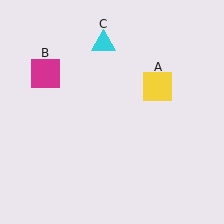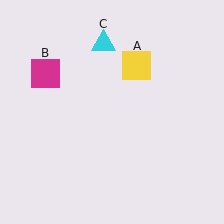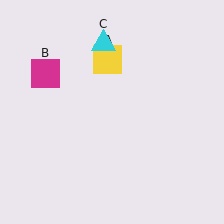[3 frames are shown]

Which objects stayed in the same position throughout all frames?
Magenta square (object B) and cyan triangle (object C) remained stationary.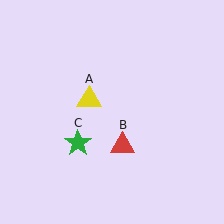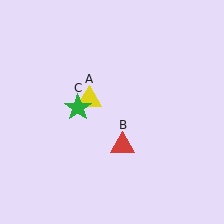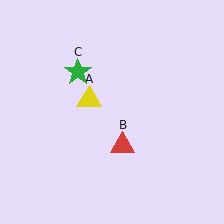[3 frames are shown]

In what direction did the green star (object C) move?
The green star (object C) moved up.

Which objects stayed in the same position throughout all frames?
Yellow triangle (object A) and red triangle (object B) remained stationary.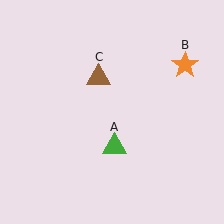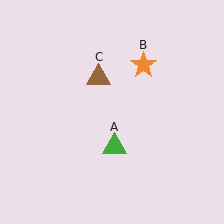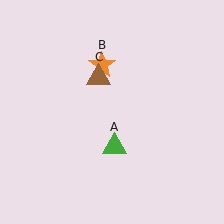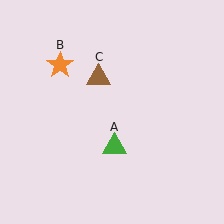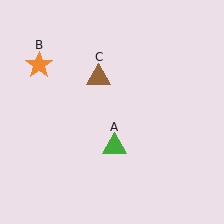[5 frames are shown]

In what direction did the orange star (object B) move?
The orange star (object B) moved left.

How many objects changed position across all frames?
1 object changed position: orange star (object B).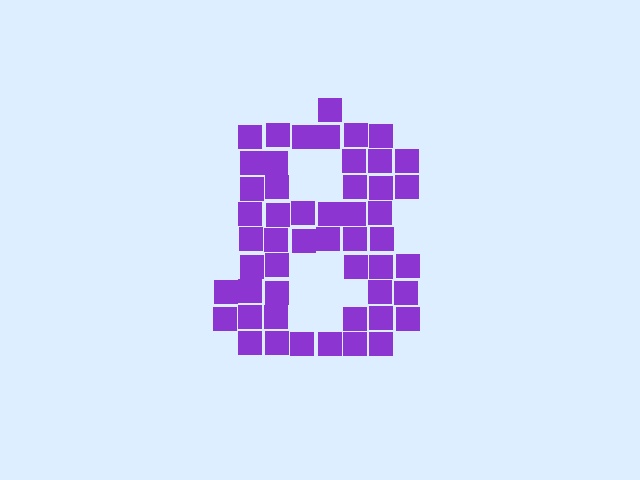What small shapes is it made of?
It is made of small squares.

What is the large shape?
The large shape is the digit 8.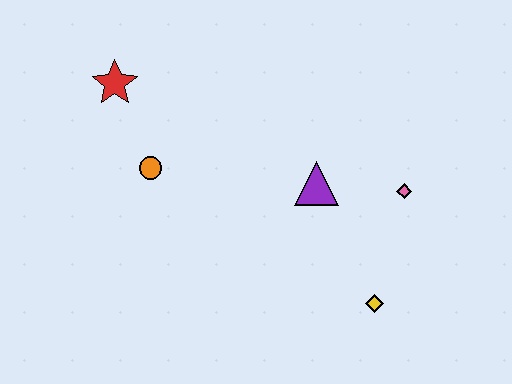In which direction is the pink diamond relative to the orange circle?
The pink diamond is to the right of the orange circle.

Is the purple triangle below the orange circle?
Yes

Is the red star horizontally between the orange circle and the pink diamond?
No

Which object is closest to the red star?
The orange circle is closest to the red star.